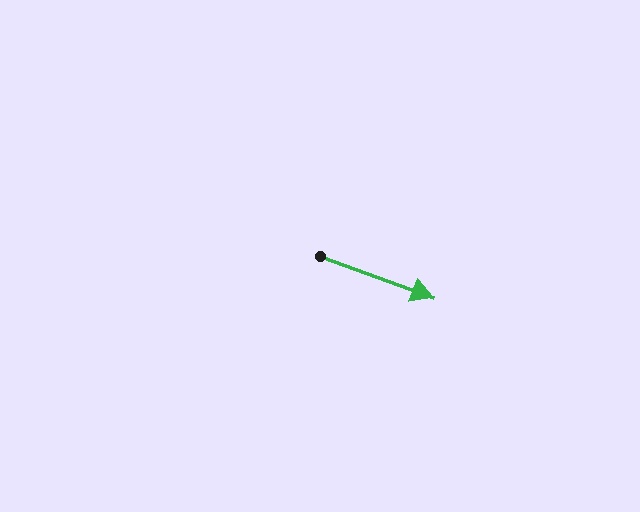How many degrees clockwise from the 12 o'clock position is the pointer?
Approximately 110 degrees.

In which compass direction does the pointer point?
East.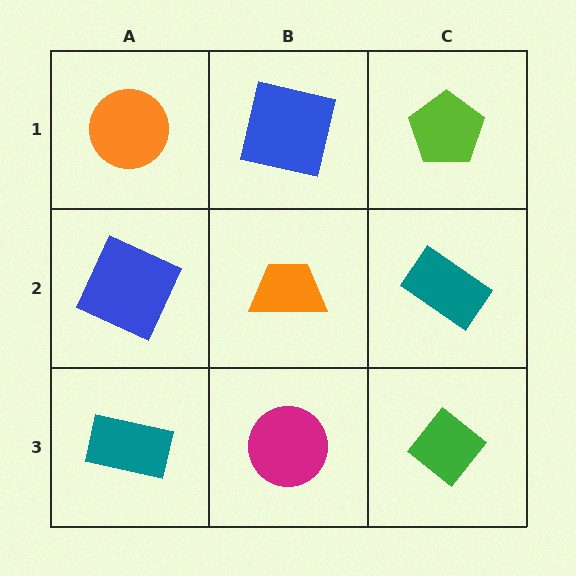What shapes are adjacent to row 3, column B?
An orange trapezoid (row 2, column B), a teal rectangle (row 3, column A), a green diamond (row 3, column C).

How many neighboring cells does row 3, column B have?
3.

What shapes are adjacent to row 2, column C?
A lime pentagon (row 1, column C), a green diamond (row 3, column C), an orange trapezoid (row 2, column B).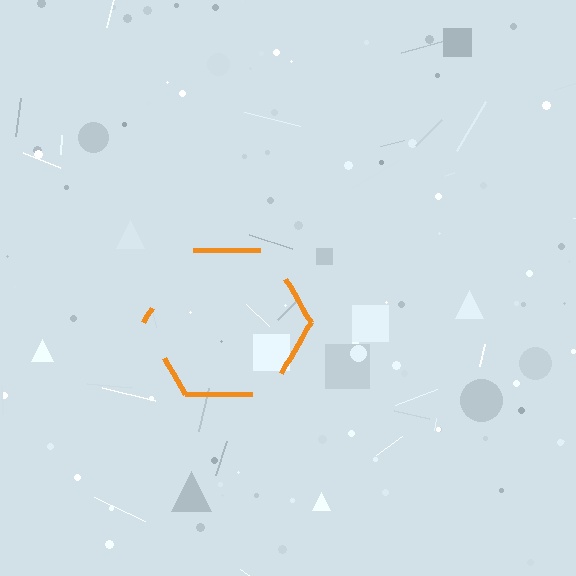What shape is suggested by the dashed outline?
The dashed outline suggests a hexagon.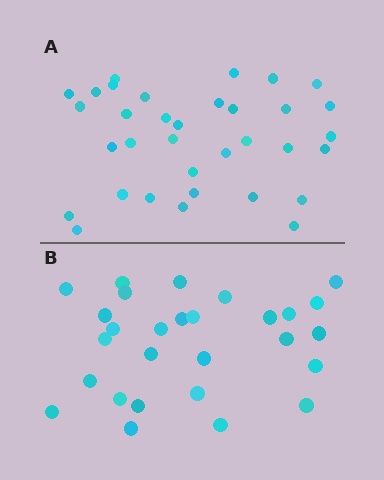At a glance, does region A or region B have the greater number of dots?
Region A (the top region) has more dots.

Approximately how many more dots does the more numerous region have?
Region A has about 6 more dots than region B.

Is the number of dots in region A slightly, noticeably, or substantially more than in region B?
Region A has only slightly more — the two regions are fairly close. The ratio is roughly 1.2 to 1.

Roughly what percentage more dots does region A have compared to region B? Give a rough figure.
About 20% more.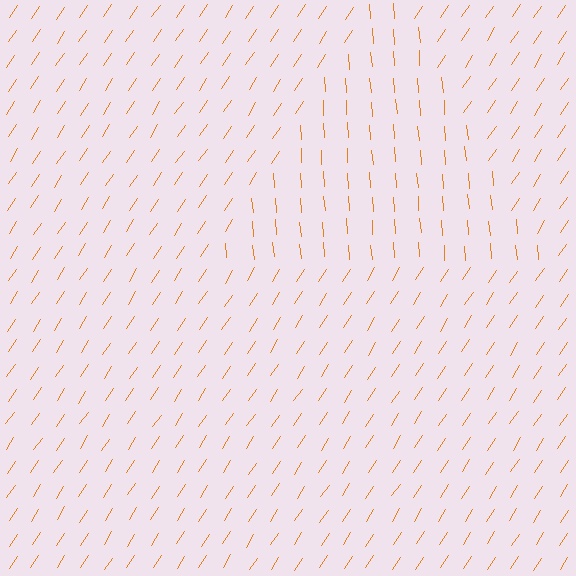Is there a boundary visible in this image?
Yes, there is a texture boundary formed by a change in line orientation.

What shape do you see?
I see a triangle.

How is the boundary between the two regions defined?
The boundary is defined purely by a change in line orientation (approximately 37 degrees difference). All lines are the same color and thickness.